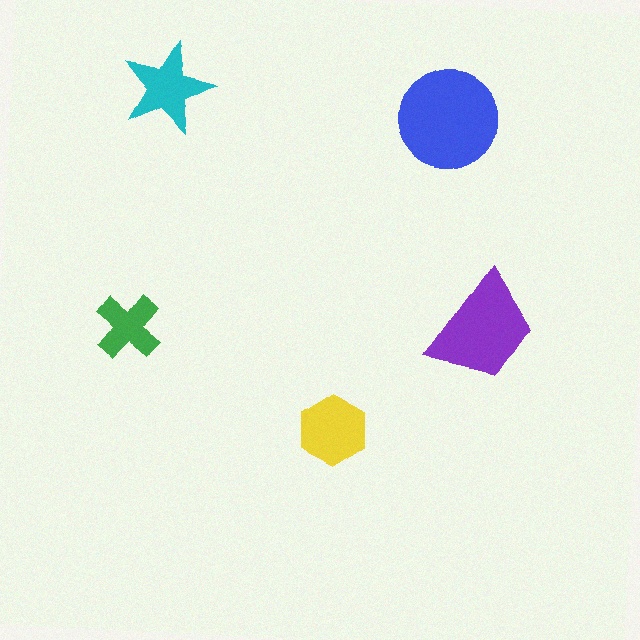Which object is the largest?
The blue circle.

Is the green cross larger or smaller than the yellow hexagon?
Smaller.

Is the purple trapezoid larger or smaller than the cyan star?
Larger.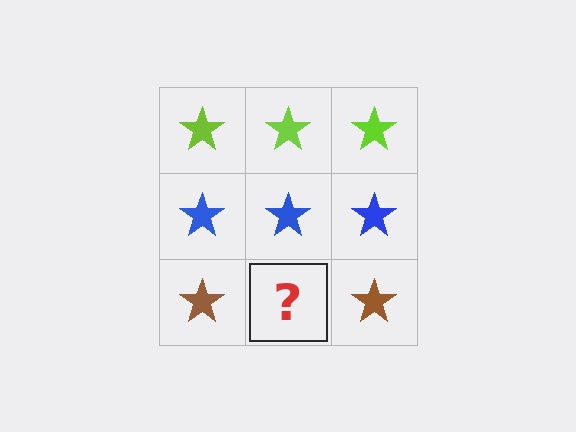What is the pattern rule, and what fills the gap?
The rule is that each row has a consistent color. The gap should be filled with a brown star.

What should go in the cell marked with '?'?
The missing cell should contain a brown star.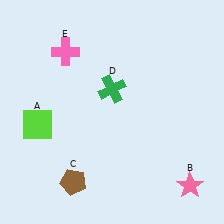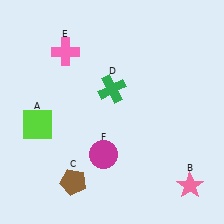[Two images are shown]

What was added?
A magenta circle (F) was added in Image 2.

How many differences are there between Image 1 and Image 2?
There is 1 difference between the two images.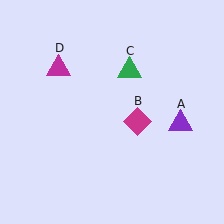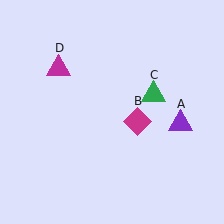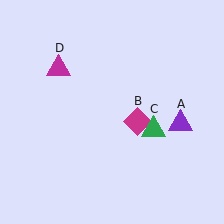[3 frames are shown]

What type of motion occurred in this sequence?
The green triangle (object C) rotated clockwise around the center of the scene.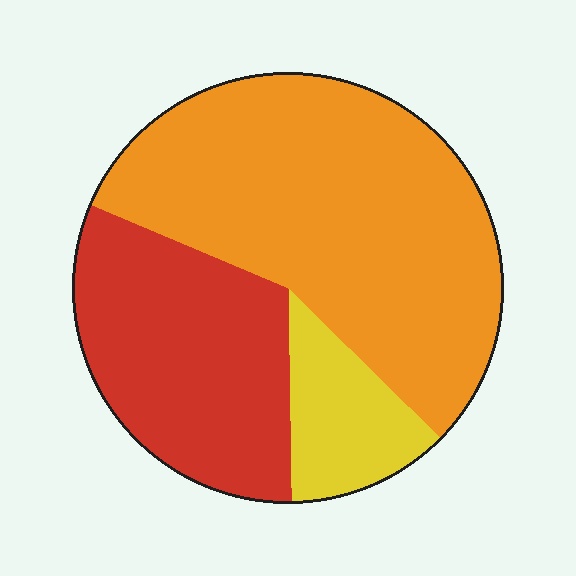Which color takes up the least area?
Yellow, at roughly 10%.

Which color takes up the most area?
Orange, at roughly 55%.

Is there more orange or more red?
Orange.